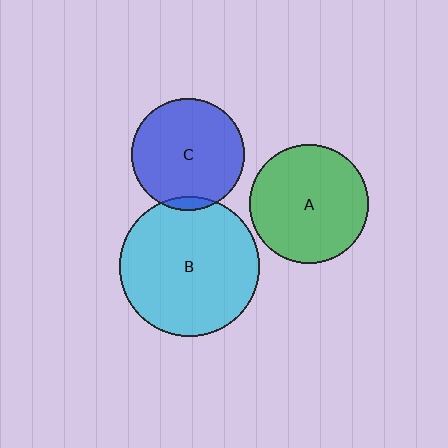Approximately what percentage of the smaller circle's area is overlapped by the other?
Approximately 5%.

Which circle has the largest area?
Circle B (cyan).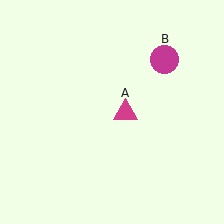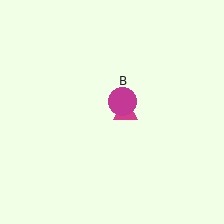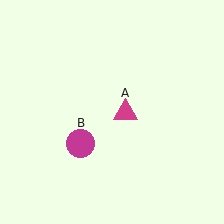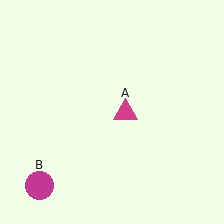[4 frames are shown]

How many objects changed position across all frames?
1 object changed position: magenta circle (object B).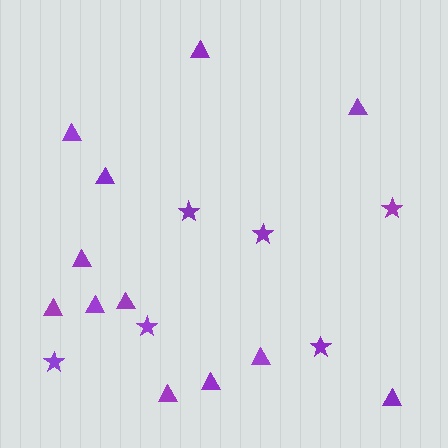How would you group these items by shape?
There are 2 groups: one group of triangles (12) and one group of stars (6).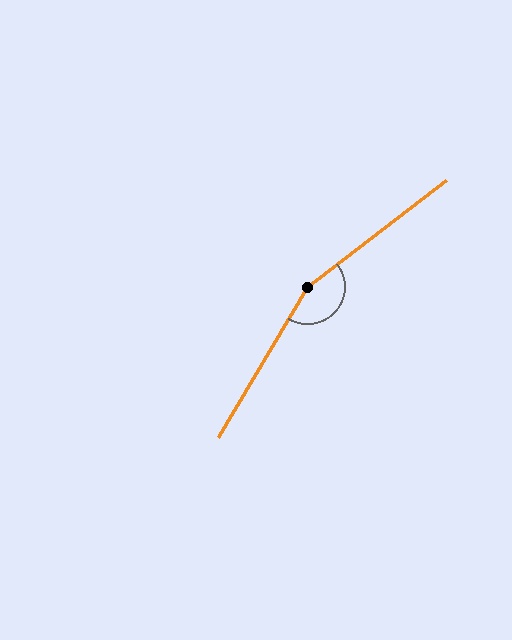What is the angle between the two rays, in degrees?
Approximately 158 degrees.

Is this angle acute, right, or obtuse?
It is obtuse.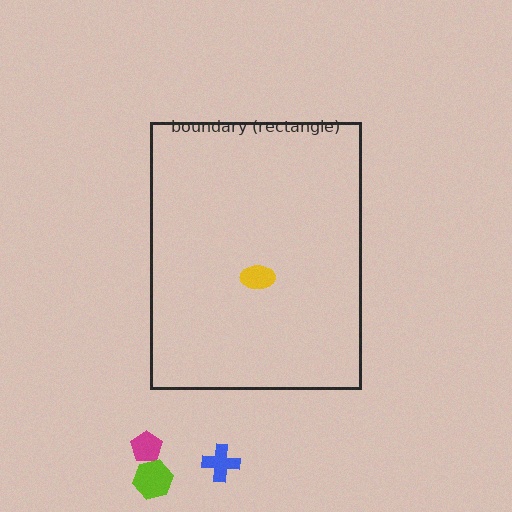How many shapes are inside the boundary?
1 inside, 3 outside.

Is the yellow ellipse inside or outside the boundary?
Inside.